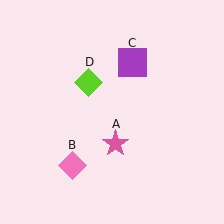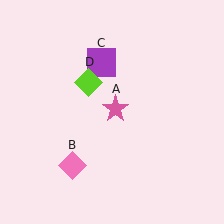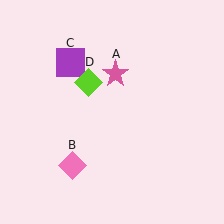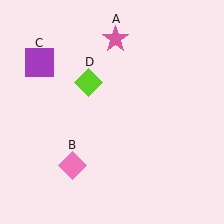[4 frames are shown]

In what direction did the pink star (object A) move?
The pink star (object A) moved up.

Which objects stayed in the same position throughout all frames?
Pink diamond (object B) and lime diamond (object D) remained stationary.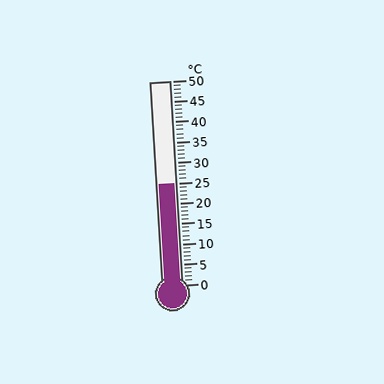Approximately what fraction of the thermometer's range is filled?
The thermometer is filled to approximately 50% of its range.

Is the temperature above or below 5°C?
The temperature is above 5°C.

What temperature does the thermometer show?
The thermometer shows approximately 25°C.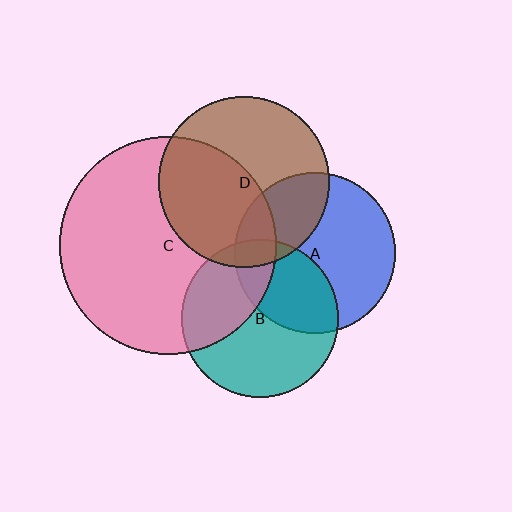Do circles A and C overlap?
Yes.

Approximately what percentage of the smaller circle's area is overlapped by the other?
Approximately 15%.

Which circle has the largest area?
Circle C (pink).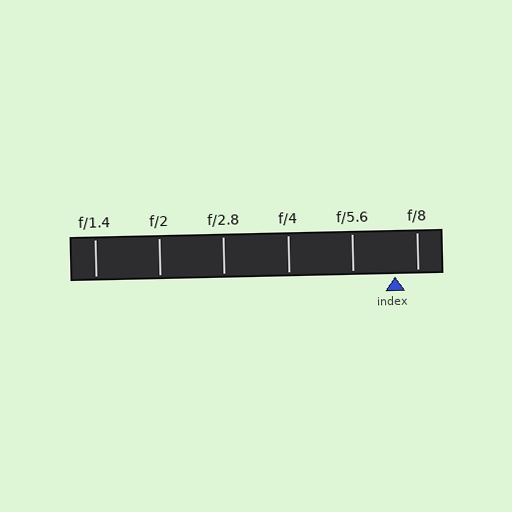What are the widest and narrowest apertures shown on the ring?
The widest aperture shown is f/1.4 and the narrowest is f/8.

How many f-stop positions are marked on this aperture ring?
There are 6 f-stop positions marked.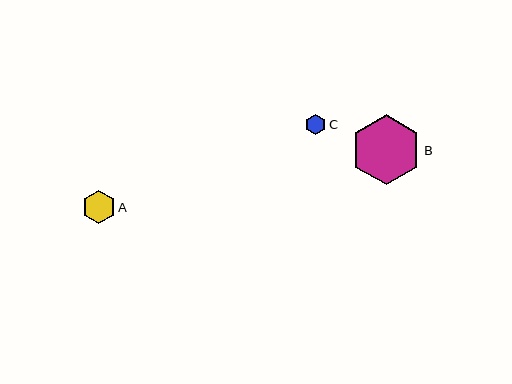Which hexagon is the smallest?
Hexagon C is the smallest with a size of approximately 21 pixels.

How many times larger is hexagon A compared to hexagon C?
Hexagon A is approximately 1.6 times the size of hexagon C.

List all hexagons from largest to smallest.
From largest to smallest: B, A, C.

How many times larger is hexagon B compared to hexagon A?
Hexagon B is approximately 2.1 times the size of hexagon A.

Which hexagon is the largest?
Hexagon B is the largest with a size of approximately 70 pixels.